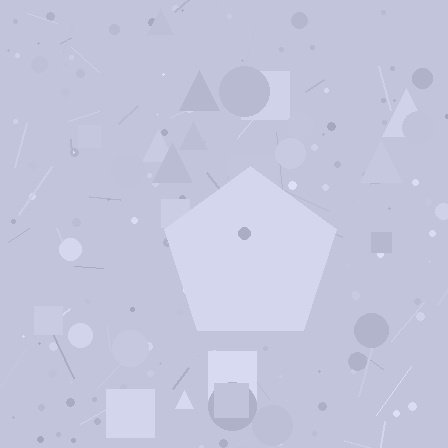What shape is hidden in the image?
A pentagon is hidden in the image.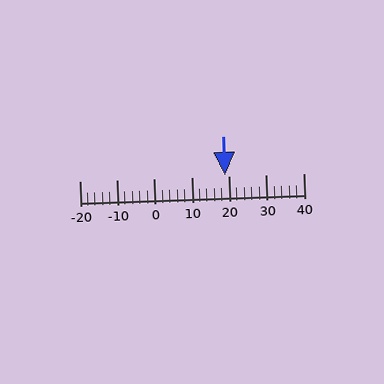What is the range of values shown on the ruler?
The ruler shows values from -20 to 40.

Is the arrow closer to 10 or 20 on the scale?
The arrow is closer to 20.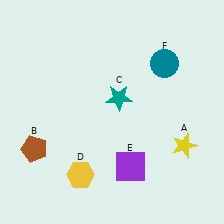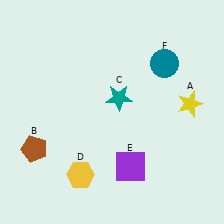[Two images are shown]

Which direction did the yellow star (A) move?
The yellow star (A) moved up.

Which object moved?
The yellow star (A) moved up.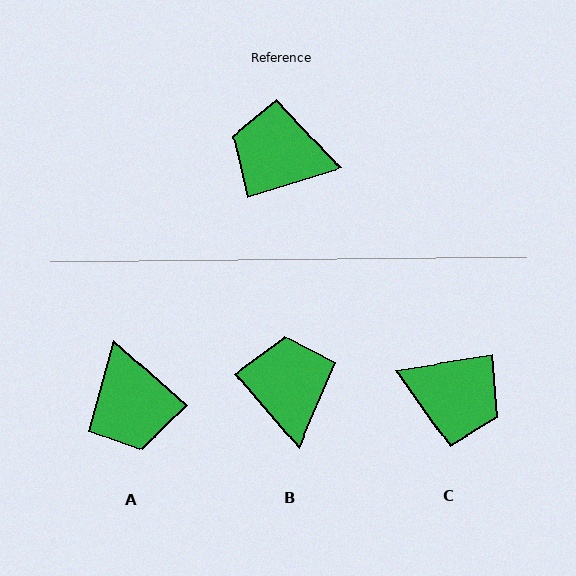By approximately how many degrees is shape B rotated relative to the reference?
Approximately 67 degrees clockwise.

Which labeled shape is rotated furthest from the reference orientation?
C, about 172 degrees away.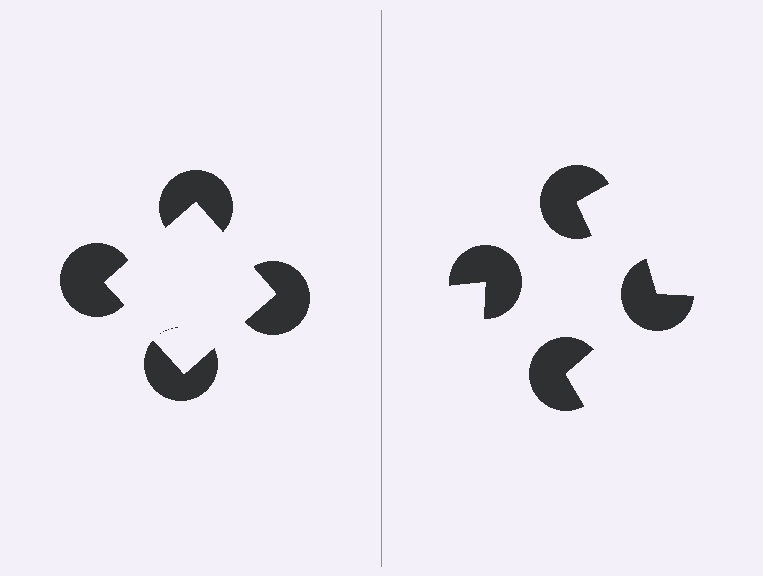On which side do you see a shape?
An illusory square appears on the left side. On the right side the wedge cuts are rotated, so no coherent shape forms.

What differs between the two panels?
The pac-man discs are positioned identically on both sides; only the wedge orientations differ. On the left they align to a square; on the right they are misaligned.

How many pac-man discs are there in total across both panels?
8 — 4 on each side.